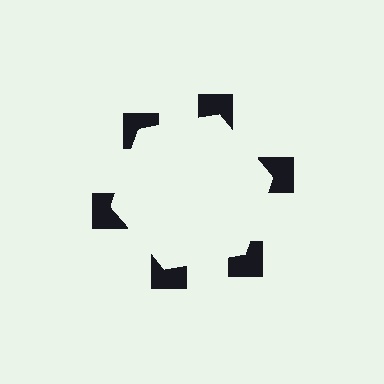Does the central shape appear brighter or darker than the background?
It typically appears slightly brighter than the background, even though no actual brightness change is drawn.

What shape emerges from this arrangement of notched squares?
An illusory hexagon — its edges are inferred from the aligned wedge cuts in the notched squares, not physically drawn.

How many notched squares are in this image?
There are 6 — one at each vertex of the illusory hexagon.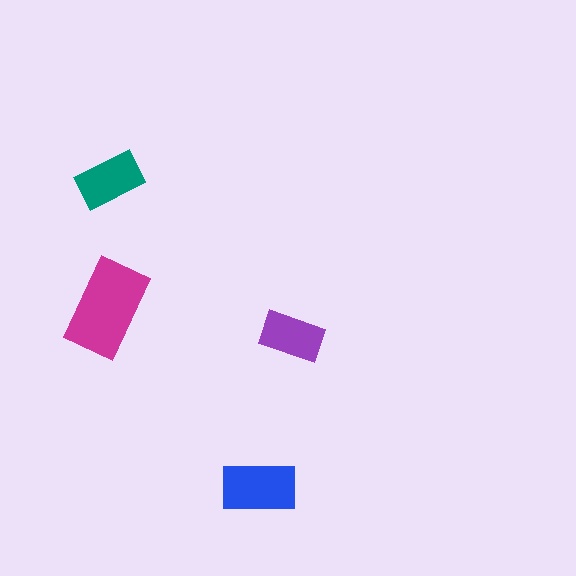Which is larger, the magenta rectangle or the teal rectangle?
The magenta one.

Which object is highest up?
The teal rectangle is topmost.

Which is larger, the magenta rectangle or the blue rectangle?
The magenta one.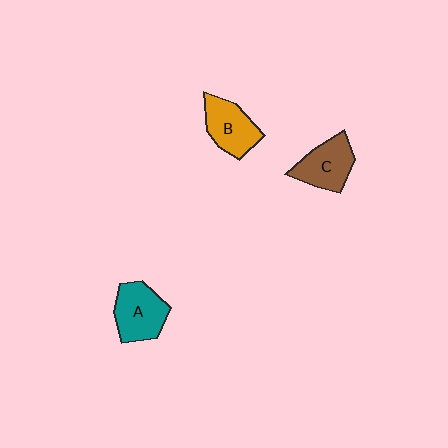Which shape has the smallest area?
Shape B (orange).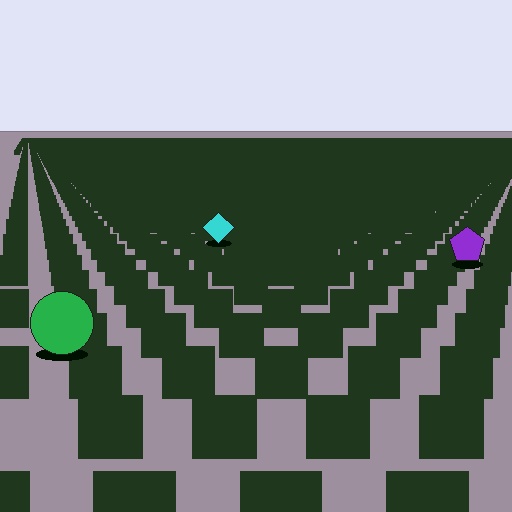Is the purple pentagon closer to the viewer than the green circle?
No. The green circle is closer — you can tell from the texture gradient: the ground texture is coarser near it.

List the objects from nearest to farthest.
From nearest to farthest: the green circle, the purple pentagon, the cyan diamond.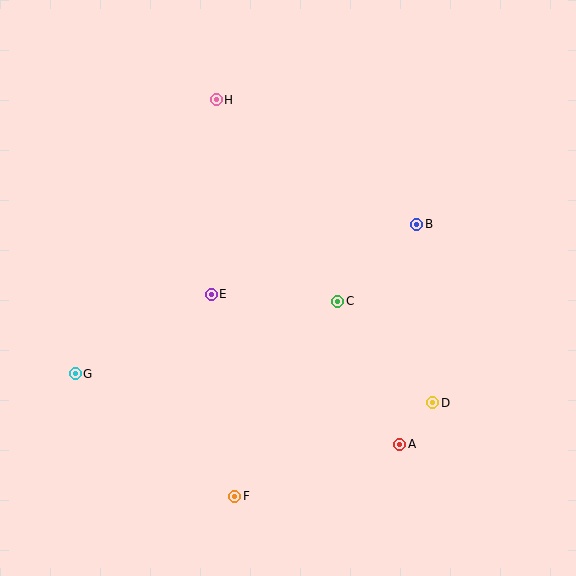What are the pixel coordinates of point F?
Point F is at (235, 496).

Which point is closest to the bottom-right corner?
Point A is closest to the bottom-right corner.